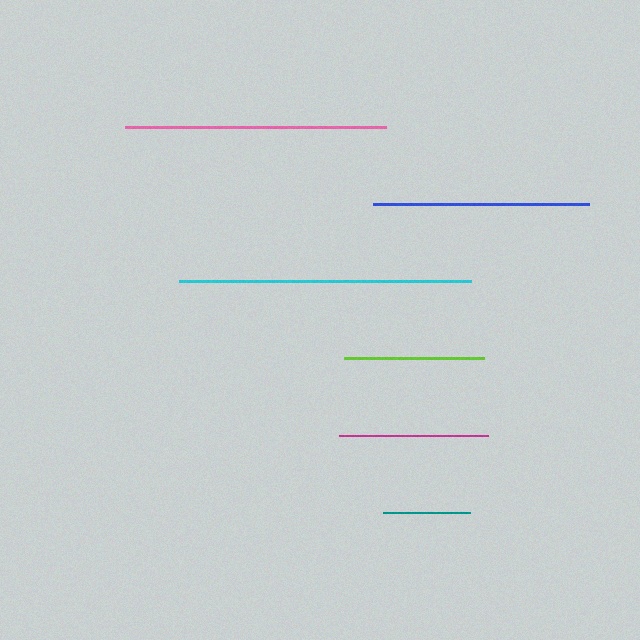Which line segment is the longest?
The cyan line is the longest at approximately 292 pixels.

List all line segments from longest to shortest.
From longest to shortest: cyan, pink, blue, magenta, lime, teal.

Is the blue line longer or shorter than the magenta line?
The blue line is longer than the magenta line.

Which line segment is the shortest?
The teal line is the shortest at approximately 87 pixels.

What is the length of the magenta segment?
The magenta segment is approximately 149 pixels long.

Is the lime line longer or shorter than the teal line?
The lime line is longer than the teal line.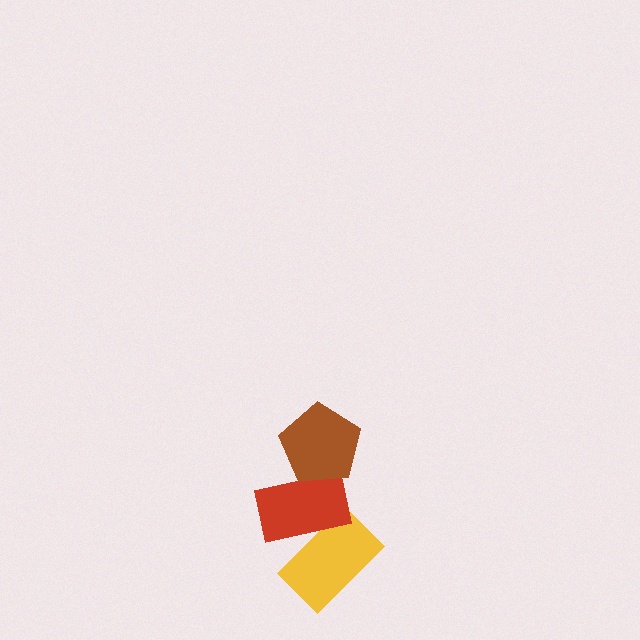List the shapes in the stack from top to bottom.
From top to bottom: the brown pentagon, the red rectangle, the yellow rectangle.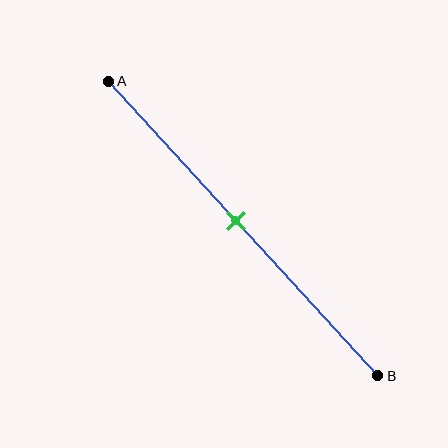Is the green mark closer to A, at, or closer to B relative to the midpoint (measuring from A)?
The green mark is approximately at the midpoint of segment AB.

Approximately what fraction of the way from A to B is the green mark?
The green mark is approximately 45% of the way from A to B.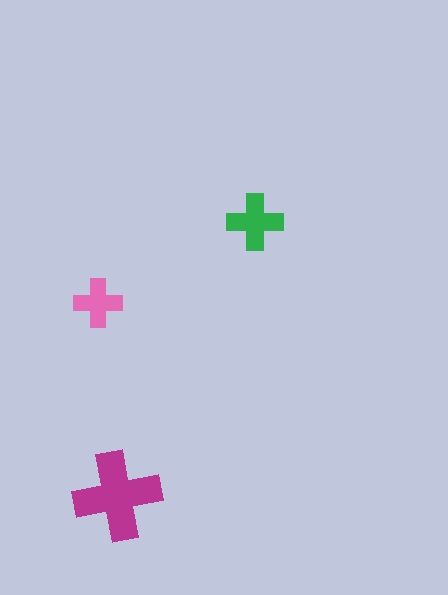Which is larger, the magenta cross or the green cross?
The magenta one.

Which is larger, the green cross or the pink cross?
The green one.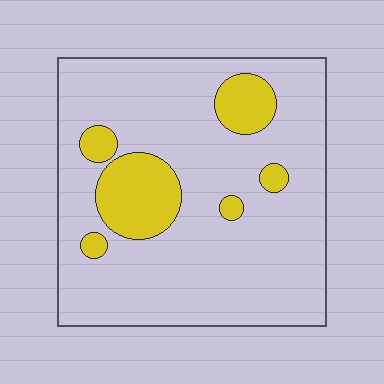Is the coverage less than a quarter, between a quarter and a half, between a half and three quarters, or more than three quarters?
Less than a quarter.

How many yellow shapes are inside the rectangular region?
6.